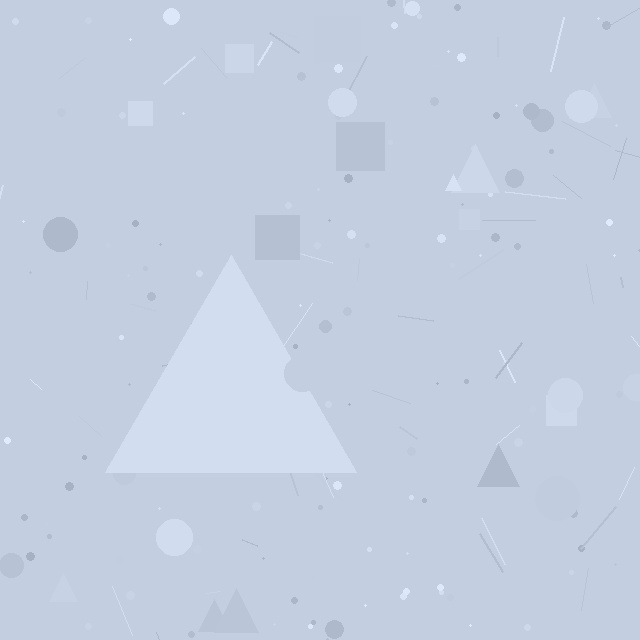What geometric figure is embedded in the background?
A triangle is embedded in the background.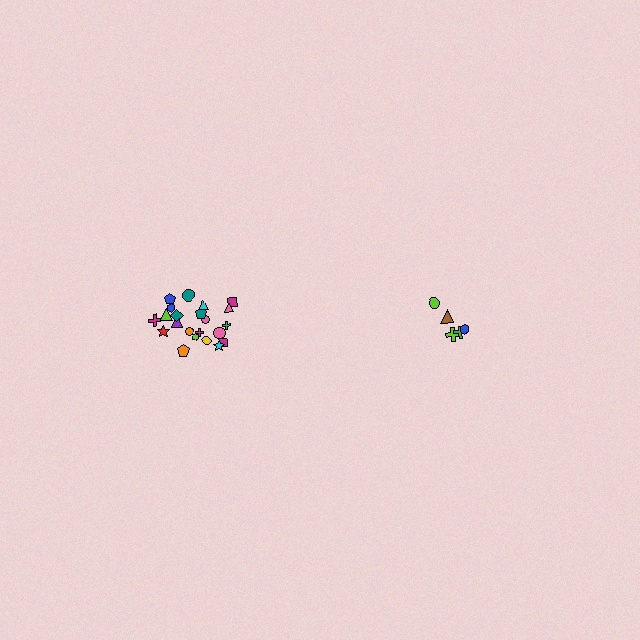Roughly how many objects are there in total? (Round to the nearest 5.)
Roughly 25 objects in total.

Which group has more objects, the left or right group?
The left group.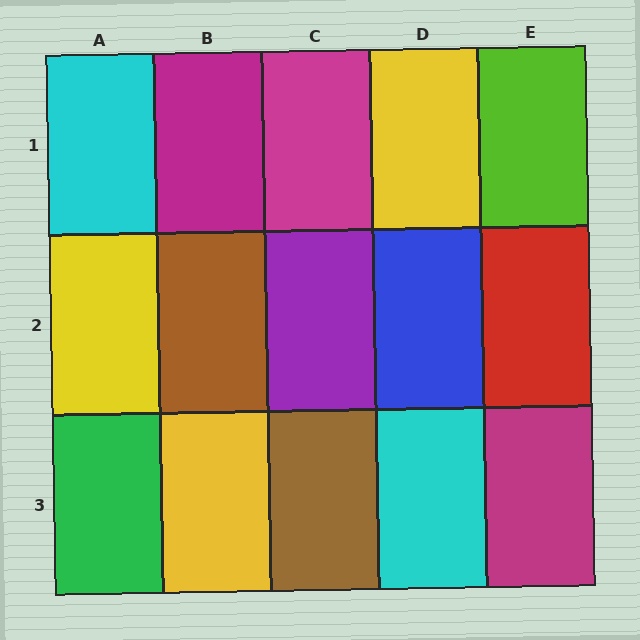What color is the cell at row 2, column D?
Blue.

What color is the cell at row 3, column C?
Brown.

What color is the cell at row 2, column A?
Yellow.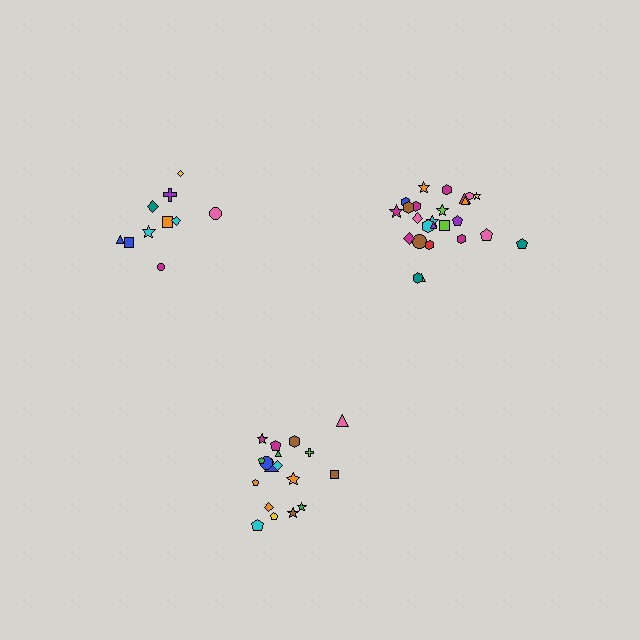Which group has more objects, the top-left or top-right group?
The top-right group.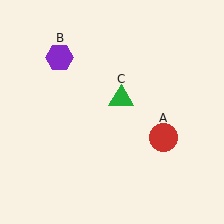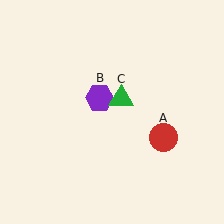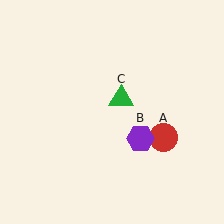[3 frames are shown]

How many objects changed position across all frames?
1 object changed position: purple hexagon (object B).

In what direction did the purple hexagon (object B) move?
The purple hexagon (object B) moved down and to the right.